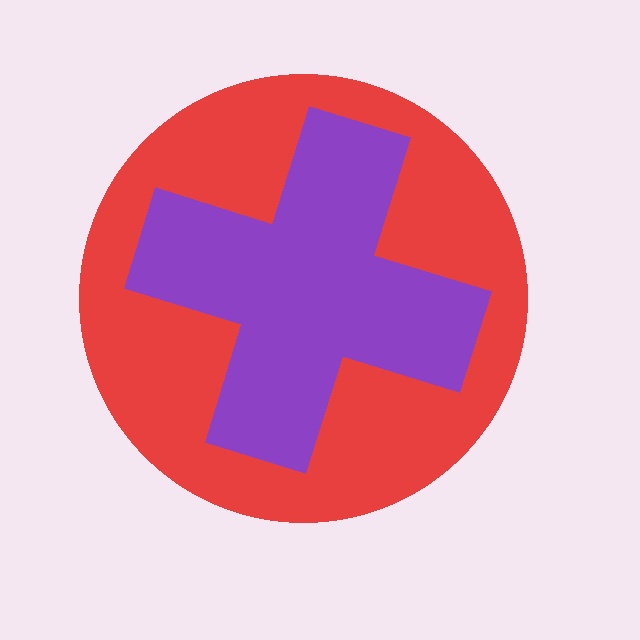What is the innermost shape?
The purple cross.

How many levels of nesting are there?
2.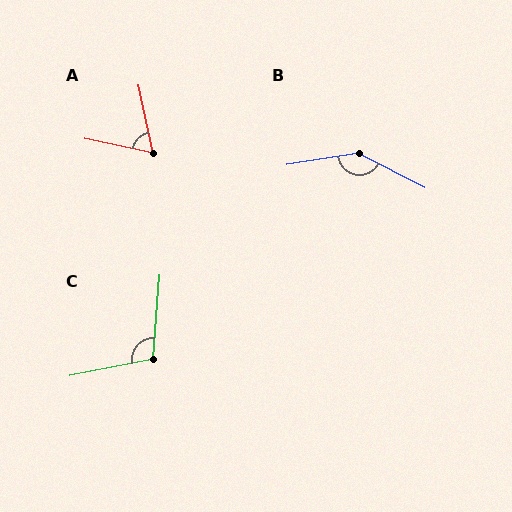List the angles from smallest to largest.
A (66°), C (106°), B (144°).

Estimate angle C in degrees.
Approximately 106 degrees.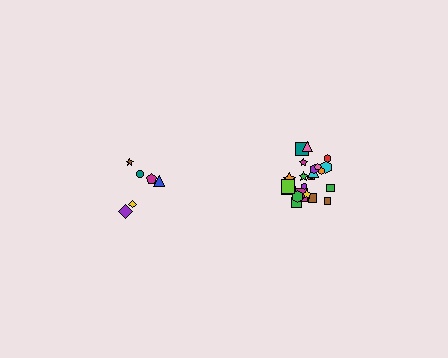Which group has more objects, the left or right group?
The right group.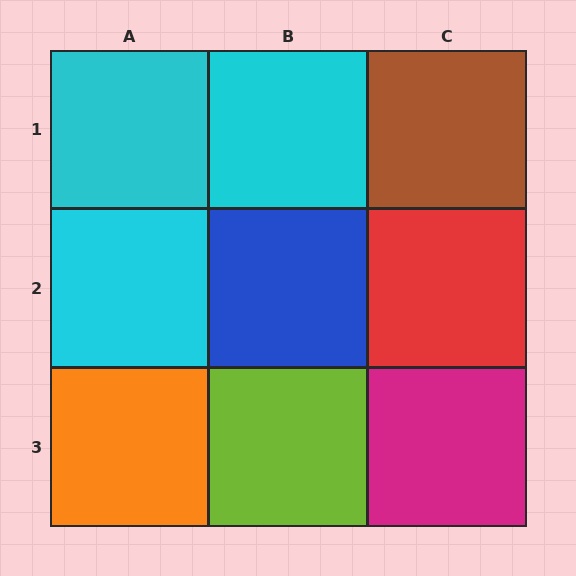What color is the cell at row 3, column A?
Orange.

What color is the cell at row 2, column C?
Red.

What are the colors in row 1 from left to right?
Cyan, cyan, brown.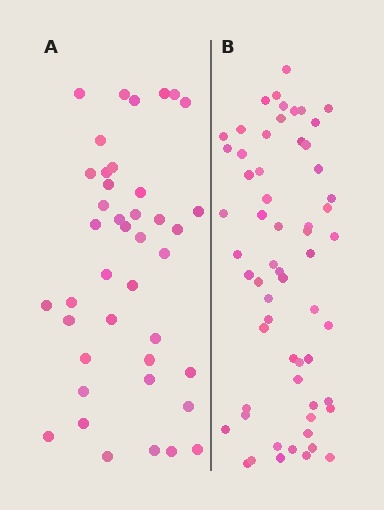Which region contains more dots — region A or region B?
Region B (the right region) has more dots.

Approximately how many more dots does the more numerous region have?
Region B has approximately 20 more dots than region A.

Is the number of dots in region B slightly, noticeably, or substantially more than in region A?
Region B has substantially more. The ratio is roughly 1.5 to 1.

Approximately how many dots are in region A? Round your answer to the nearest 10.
About 40 dots. (The exact count is 41, which rounds to 40.)